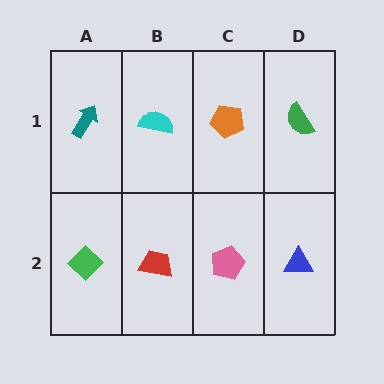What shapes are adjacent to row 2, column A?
A teal arrow (row 1, column A), a red trapezoid (row 2, column B).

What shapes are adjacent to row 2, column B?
A cyan semicircle (row 1, column B), a green diamond (row 2, column A), a pink pentagon (row 2, column C).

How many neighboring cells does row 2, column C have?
3.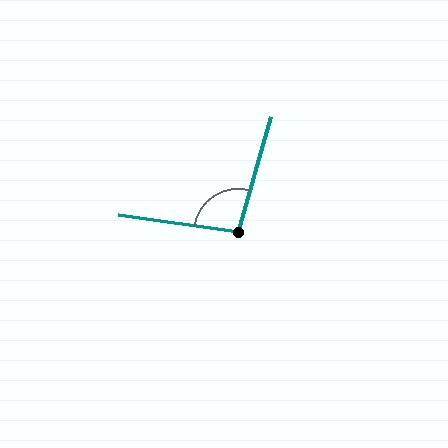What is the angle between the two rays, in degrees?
Approximately 98 degrees.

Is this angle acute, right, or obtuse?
It is obtuse.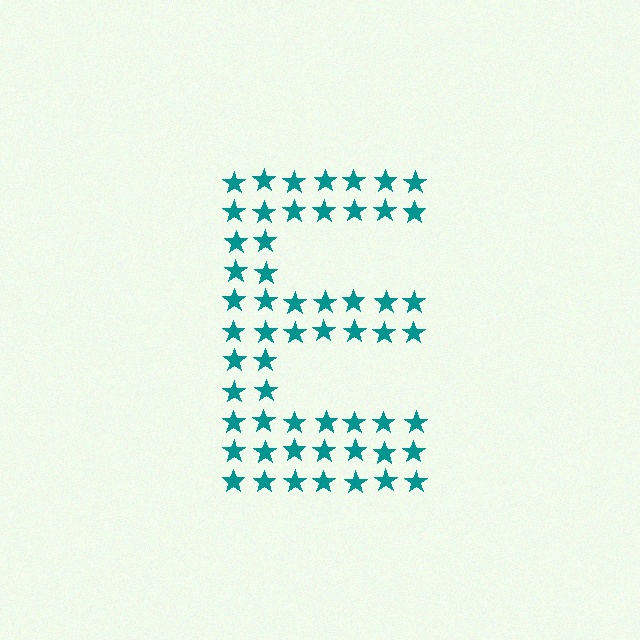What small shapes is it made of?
It is made of small stars.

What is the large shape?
The large shape is the letter E.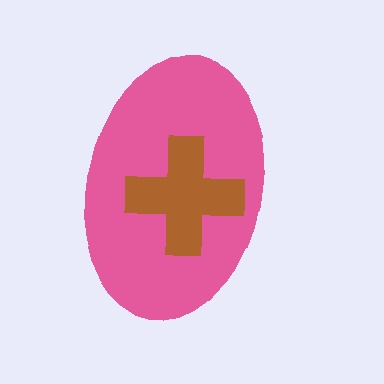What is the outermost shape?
The pink ellipse.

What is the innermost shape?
The brown cross.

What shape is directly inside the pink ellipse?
The brown cross.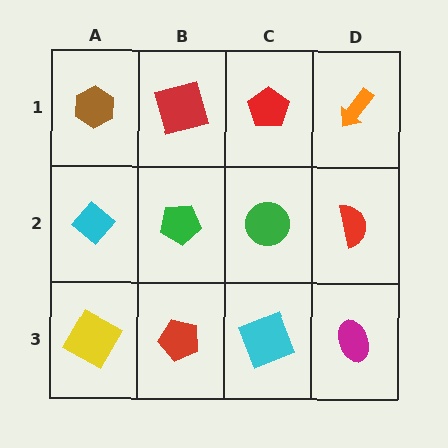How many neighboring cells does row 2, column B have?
4.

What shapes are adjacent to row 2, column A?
A brown hexagon (row 1, column A), a yellow square (row 3, column A), a green pentagon (row 2, column B).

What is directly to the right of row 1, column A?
A red square.